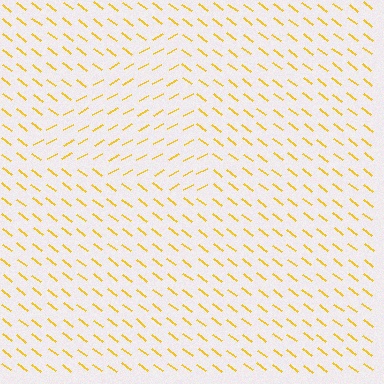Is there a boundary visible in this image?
Yes, there is a texture boundary formed by a change in line orientation.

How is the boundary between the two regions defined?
The boundary is defined purely by a change in line orientation (approximately 66 degrees difference). All lines are the same color and thickness.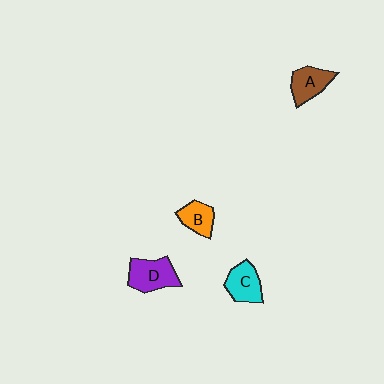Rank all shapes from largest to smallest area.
From largest to smallest: D (purple), C (cyan), A (brown), B (orange).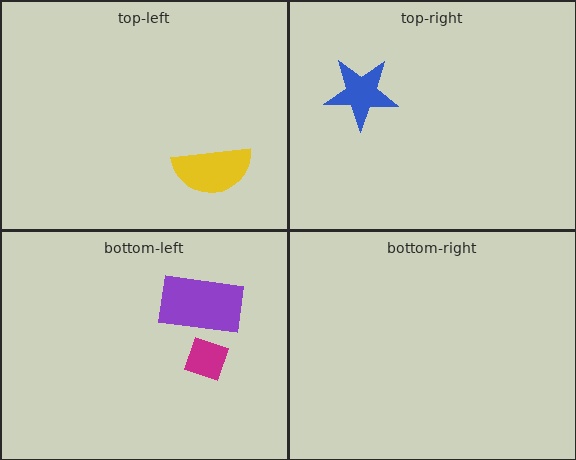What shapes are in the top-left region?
The yellow semicircle.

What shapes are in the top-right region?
The blue star.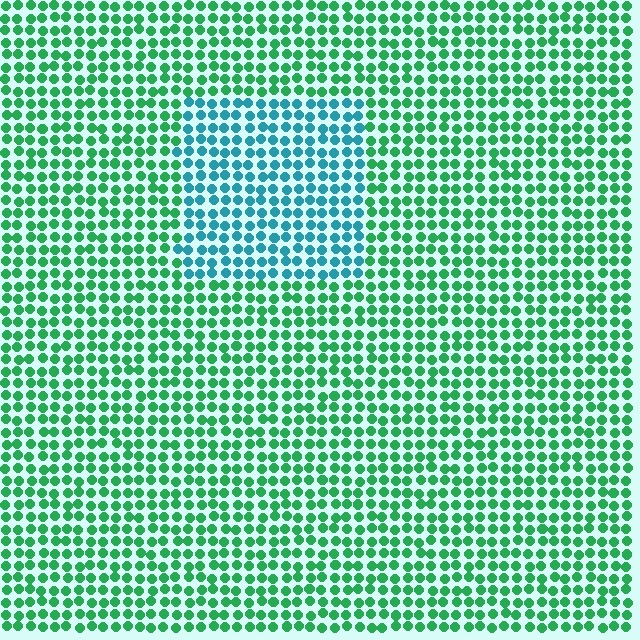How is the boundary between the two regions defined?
The boundary is defined purely by a slight shift in hue (about 47 degrees). Spacing, size, and orientation are identical on both sides.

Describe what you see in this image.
The image is filled with small green elements in a uniform arrangement. A rectangle-shaped region is visible where the elements are tinted to a slightly different hue, forming a subtle color boundary.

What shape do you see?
I see a rectangle.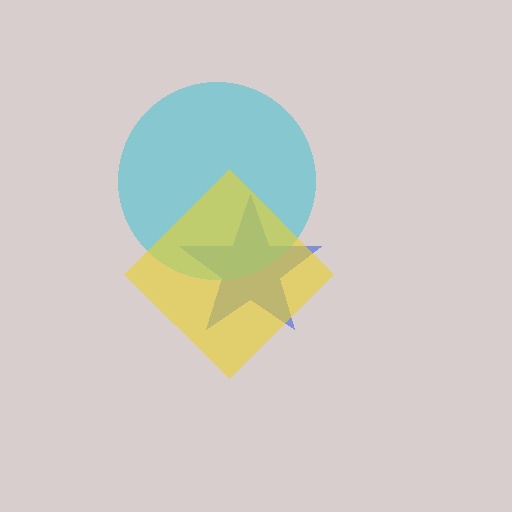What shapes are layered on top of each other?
The layered shapes are: a blue star, a cyan circle, a yellow diamond.